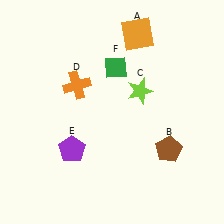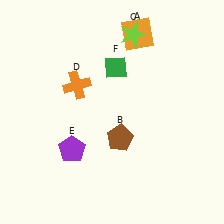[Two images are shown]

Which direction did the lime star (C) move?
The lime star (C) moved up.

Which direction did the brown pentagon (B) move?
The brown pentagon (B) moved left.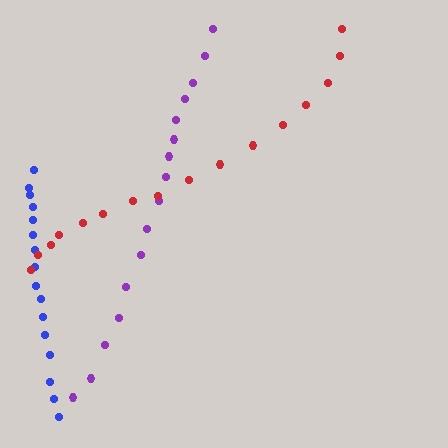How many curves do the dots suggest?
There are 3 distinct paths.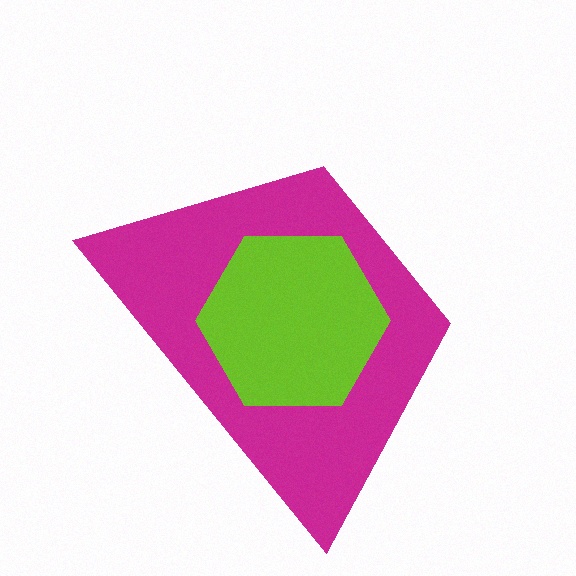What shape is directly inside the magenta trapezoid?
The lime hexagon.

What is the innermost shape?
The lime hexagon.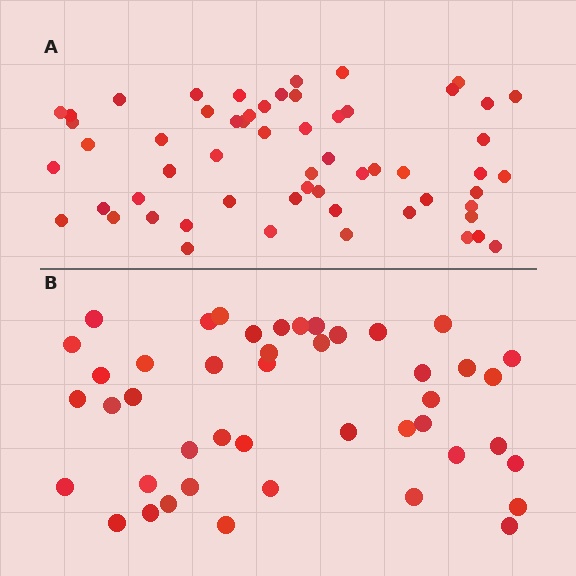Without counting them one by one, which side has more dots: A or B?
Region A (the top region) has more dots.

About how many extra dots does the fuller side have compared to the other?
Region A has approximately 15 more dots than region B.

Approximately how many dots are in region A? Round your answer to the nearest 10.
About 60 dots. (The exact count is 58, which rounds to 60.)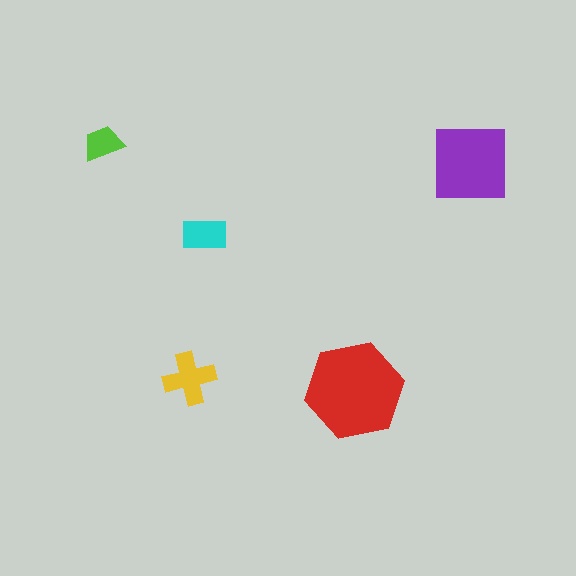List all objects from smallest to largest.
The lime trapezoid, the cyan rectangle, the yellow cross, the purple square, the red hexagon.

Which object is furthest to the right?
The purple square is rightmost.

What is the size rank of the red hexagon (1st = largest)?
1st.